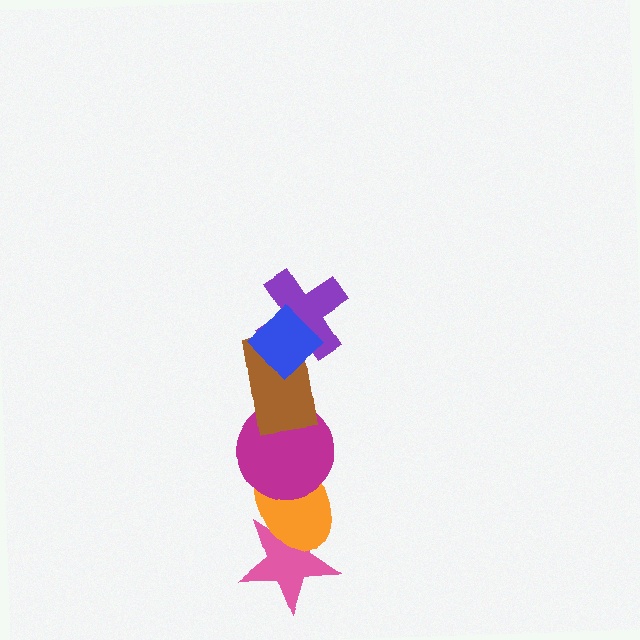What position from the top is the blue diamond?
The blue diamond is 1st from the top.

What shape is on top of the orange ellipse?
The magenta circle is on top of the orange ellipse.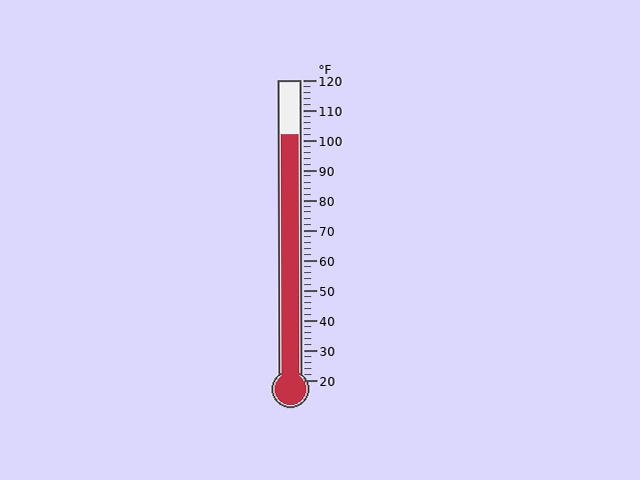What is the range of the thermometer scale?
The thermometer scale ranges from 20°F to 120°F.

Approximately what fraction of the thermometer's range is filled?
The thermometer is filled to approximately 80% of its range.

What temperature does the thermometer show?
The thermometer shows approximately 102°F.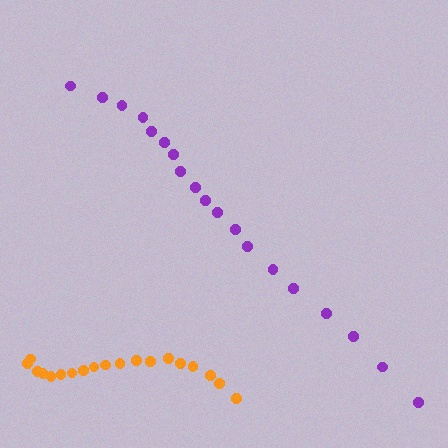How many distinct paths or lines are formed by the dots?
There are 2 distinct paths.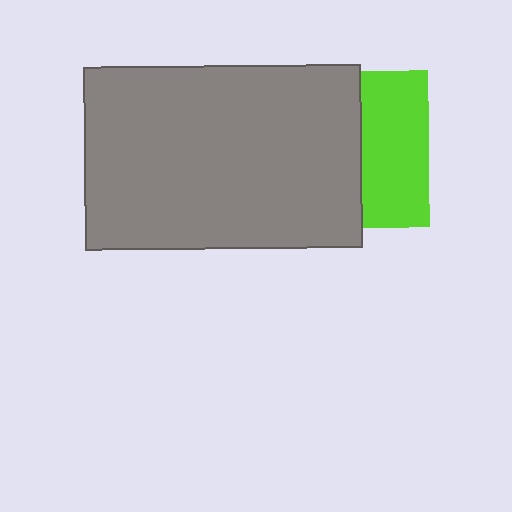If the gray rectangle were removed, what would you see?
You would see the complete lime square.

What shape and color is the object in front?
The object in front is a gray rectangle.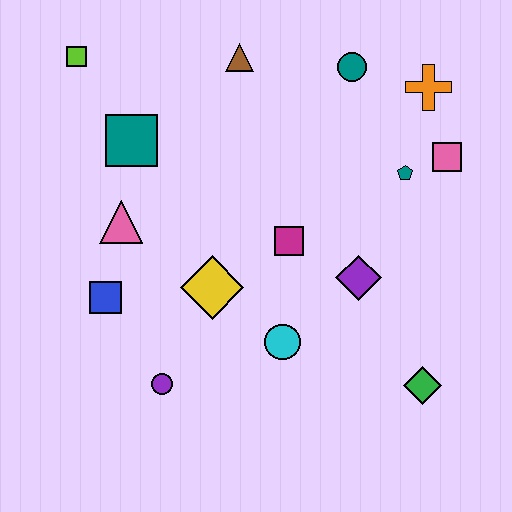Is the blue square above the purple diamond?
No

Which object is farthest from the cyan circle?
The lime square is farthest from the cyan circle.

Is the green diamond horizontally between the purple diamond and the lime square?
No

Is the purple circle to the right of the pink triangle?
Yes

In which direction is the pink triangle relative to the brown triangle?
The pink triangle is below the brown triangle.